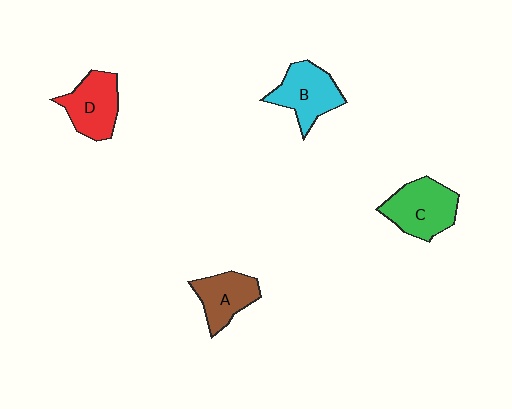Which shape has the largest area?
Shape C (green).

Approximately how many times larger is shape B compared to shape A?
Approximately 1.2 times.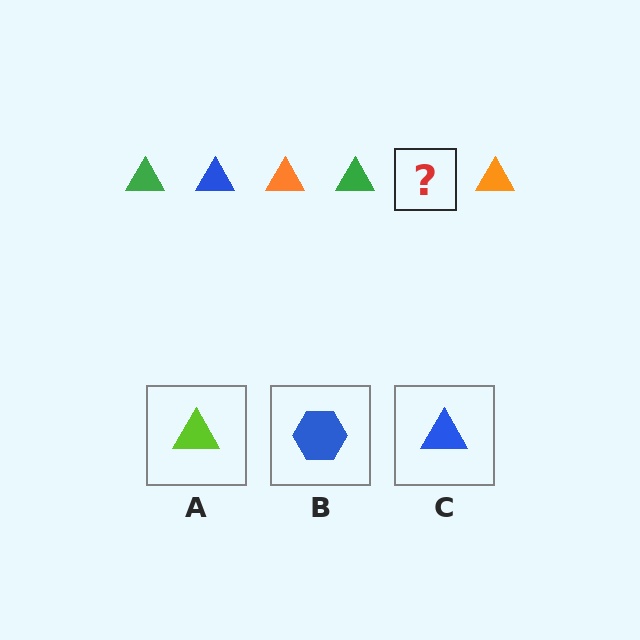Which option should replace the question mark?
Option C.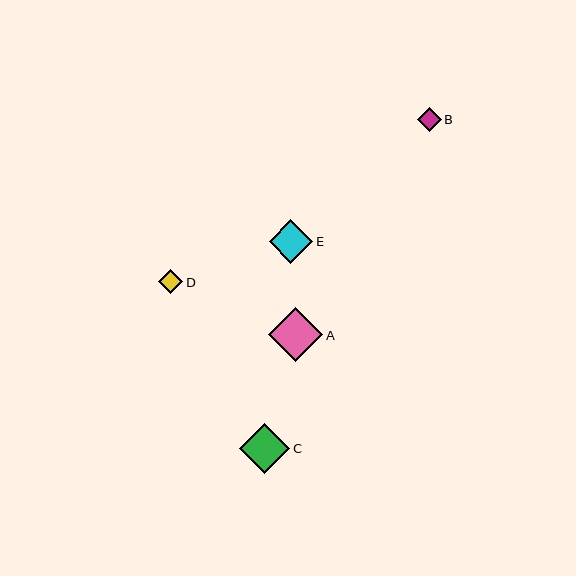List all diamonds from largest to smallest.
From largest to smallest: A, C, E, D, B.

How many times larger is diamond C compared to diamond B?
Diamond C is approximately 2.1 times the size of diamond B.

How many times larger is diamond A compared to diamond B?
Diamond A is approximately 2.3 times the size of diamond B.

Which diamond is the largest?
Diamond A is the largest with a size of approximately 54 pixels.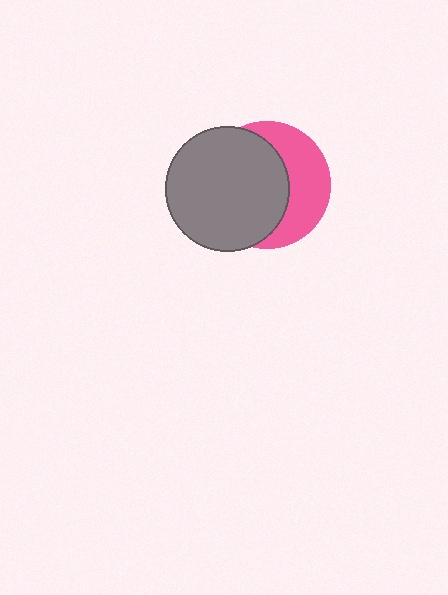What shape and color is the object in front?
The object in front is a gray circle.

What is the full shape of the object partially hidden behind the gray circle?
The partially hidden object is a pink circle.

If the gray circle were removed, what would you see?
You would see the complete pink circle.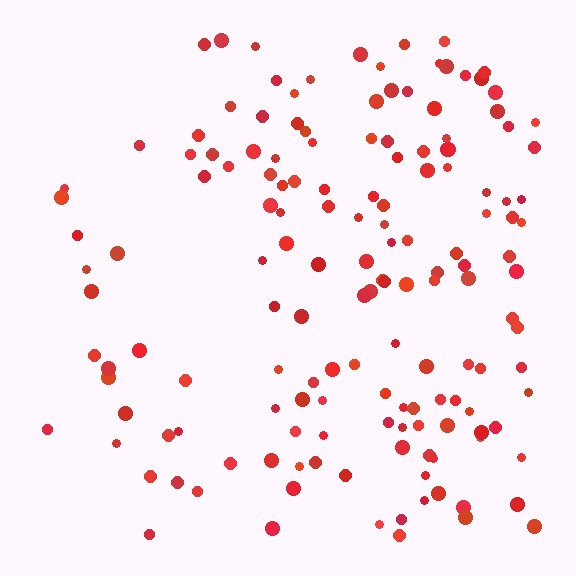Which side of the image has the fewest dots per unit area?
The left.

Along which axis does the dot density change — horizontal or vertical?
Horizontal.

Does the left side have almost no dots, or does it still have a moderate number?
Still a moderate number, just noticeably fewer than the right.